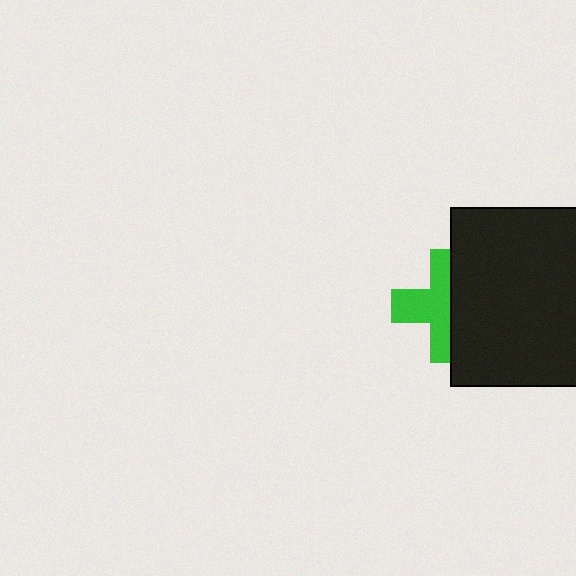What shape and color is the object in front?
The object in front is a black rectangle.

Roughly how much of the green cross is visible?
About half of it is visible (roughly 53%).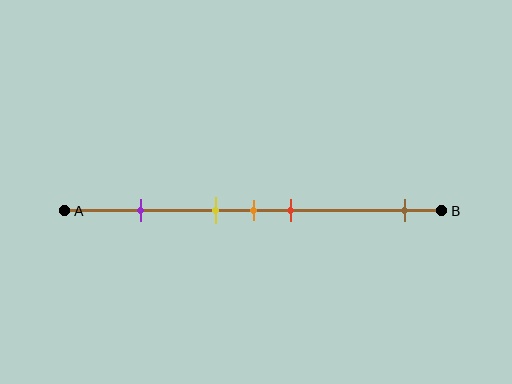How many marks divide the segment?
There are 5 marks dividing the segment.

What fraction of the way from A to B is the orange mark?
The orange mark is approximately 50% (0.5) of the way from A to B.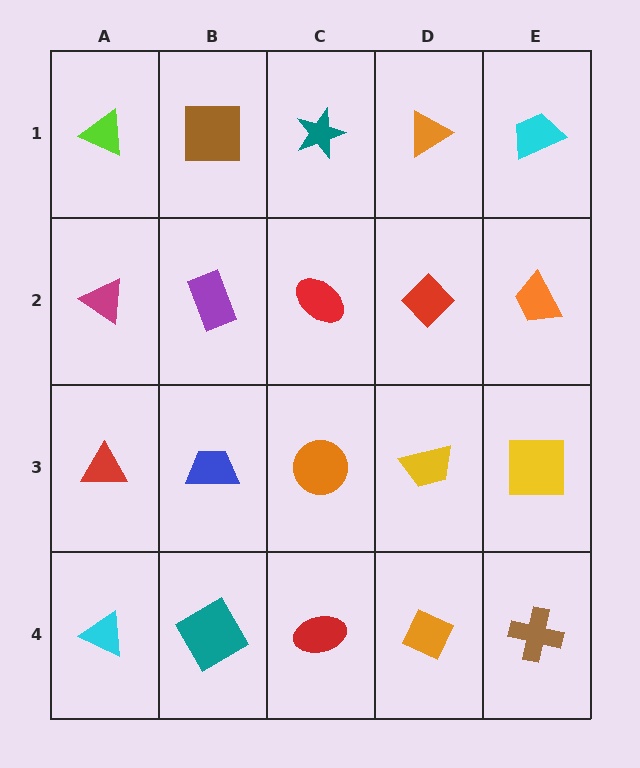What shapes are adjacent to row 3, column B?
A purple rectangle (row 2, column B), a teal diamond (row 4, column B), a red triangle (row 3, column A), an orange circle (row 3, column C).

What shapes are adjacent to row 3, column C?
A red ellipse (row 2, column C), a red ellipse (row 4, column C), a blue trapezoid (row 3, column B), a yellow trapezoid (row 3, column D).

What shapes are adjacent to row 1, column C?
A red ellipse (row 2, column C), a brown square (row 1, column B), an orange triangle (row 1, column D).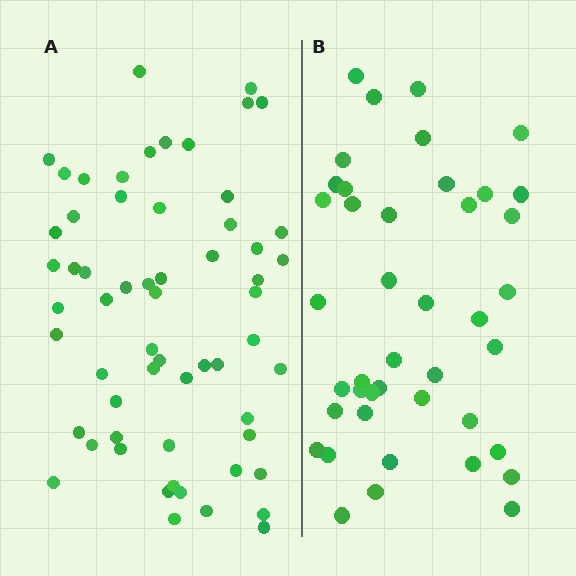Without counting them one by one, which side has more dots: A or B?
Region A (the left region) has more dots.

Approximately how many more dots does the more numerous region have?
Region A has approximately 20 more dots than region B.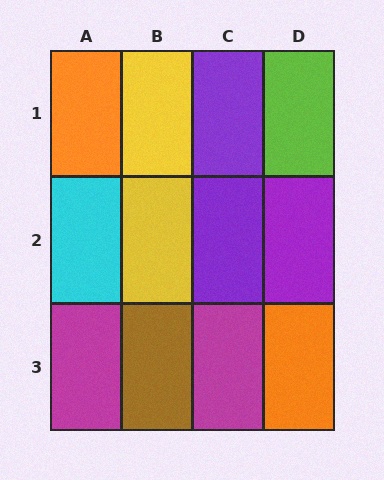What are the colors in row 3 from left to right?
Magenta, brown, magenta, orange.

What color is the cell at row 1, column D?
Lime.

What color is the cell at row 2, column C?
Purple.